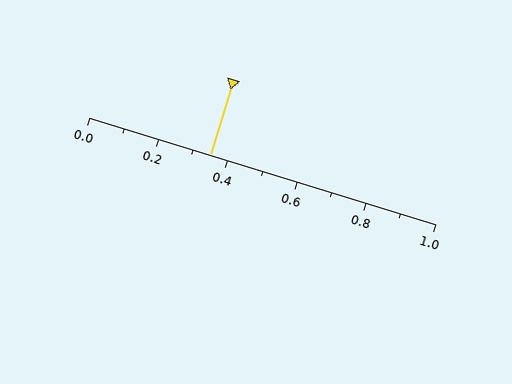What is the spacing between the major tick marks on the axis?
The major ticks are spaced 0.2 apart.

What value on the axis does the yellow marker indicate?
The marker indicates approximately 0.35.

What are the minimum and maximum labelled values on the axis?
The axis runs from 0.0 to 1.0.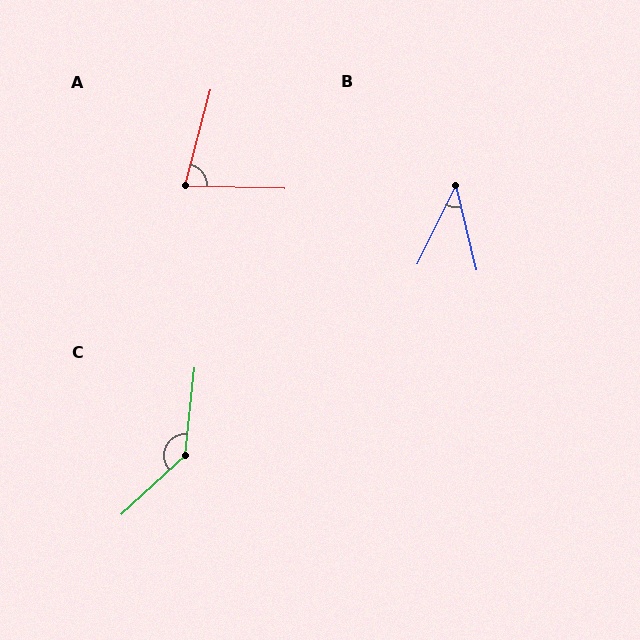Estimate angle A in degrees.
Approximately 76 degrees.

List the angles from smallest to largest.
B (40°), A (76°), C (139°).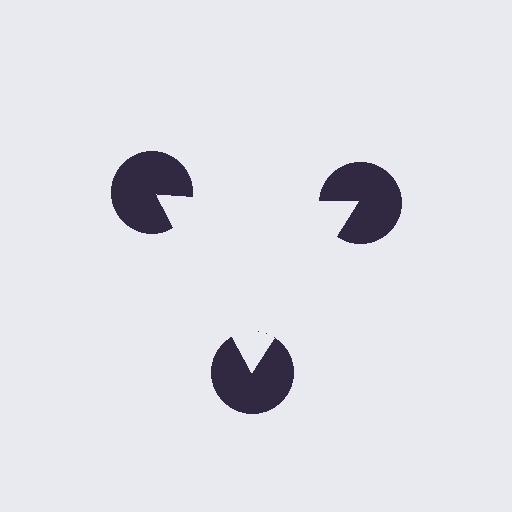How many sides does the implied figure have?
3 sides.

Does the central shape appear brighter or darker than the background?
It typically appears slightly brighter than the background, even though no actual brightness change is drawn.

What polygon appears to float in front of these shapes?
An illusory triangle — its edges are inferred from the aligned wedge cuts in the pac-man discs, not physically drawn.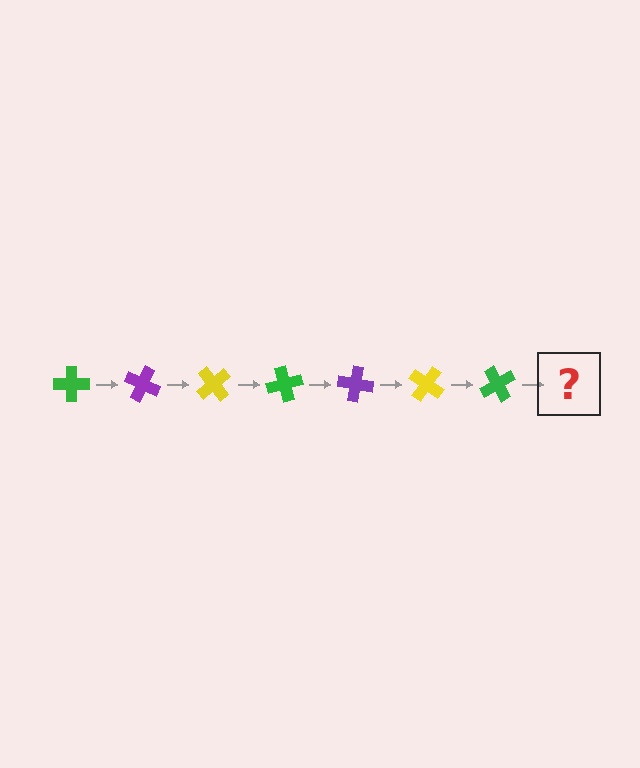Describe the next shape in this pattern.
It should be a purple cross, rotated 175 degrees from the start.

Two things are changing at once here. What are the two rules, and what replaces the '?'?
The two rules are that it rotates 25 degrees each step and the color cycles through green, purple, and yellow. The '?' should be a purple cross, rotated 175 degrees from the start.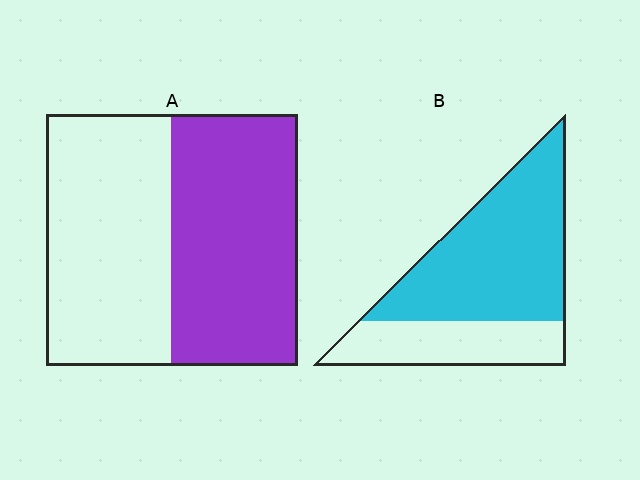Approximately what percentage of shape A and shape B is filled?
A is approximately 50% and B is approximately 70%.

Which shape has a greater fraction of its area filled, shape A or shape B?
Shape B.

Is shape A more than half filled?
Roughly half.